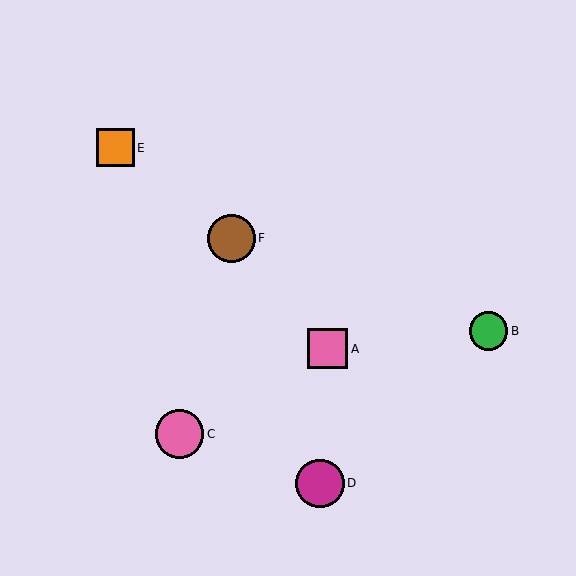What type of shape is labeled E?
Shape E is an orange square.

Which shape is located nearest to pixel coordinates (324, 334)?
The pink square (labeled A) at (327, 349) is nearest to that location.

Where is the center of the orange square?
The center of the orange square is at (116, 148).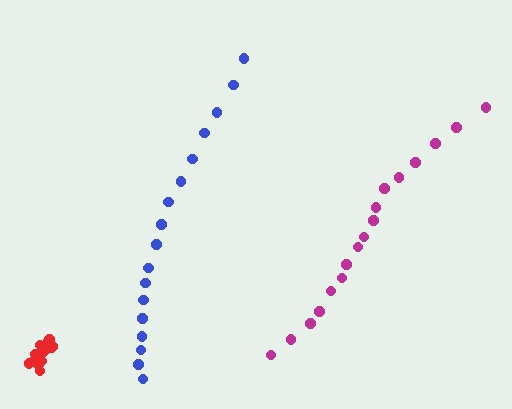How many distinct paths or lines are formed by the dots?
There are 3 distinct paths.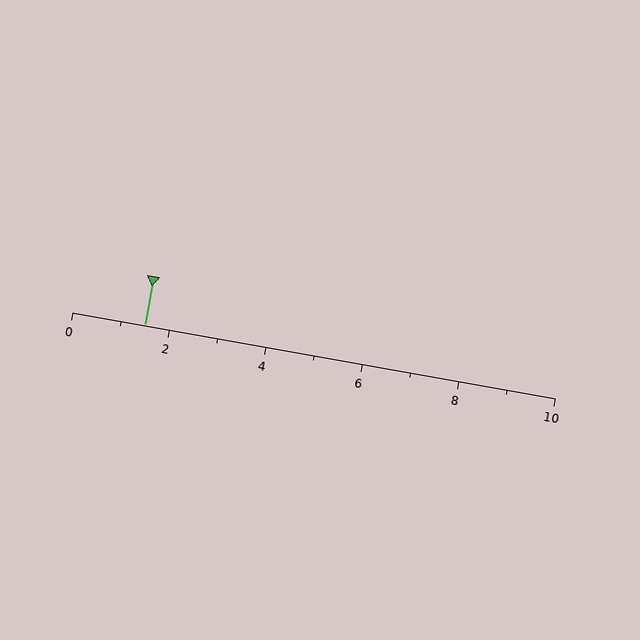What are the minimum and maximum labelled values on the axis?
The axis runs from 0 to 10.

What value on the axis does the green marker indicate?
The marker indicates approximately 1.5.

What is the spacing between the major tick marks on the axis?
The major ticks are spaced 2 apart.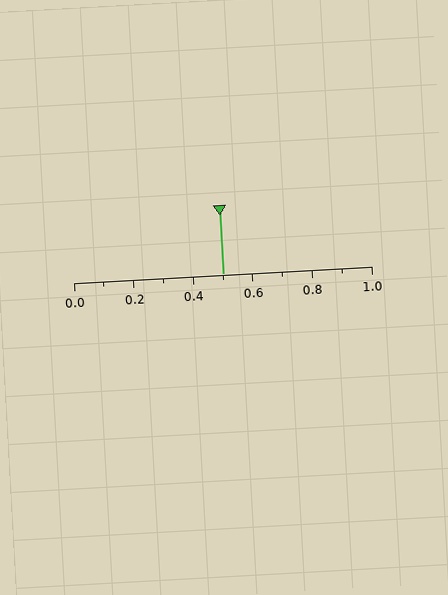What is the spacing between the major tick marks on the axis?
The major ticks are spaced 0.2 apart.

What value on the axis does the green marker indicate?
The marker indicates approximately 0.5.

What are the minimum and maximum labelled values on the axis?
The axis runs from 0.0 to 1.0.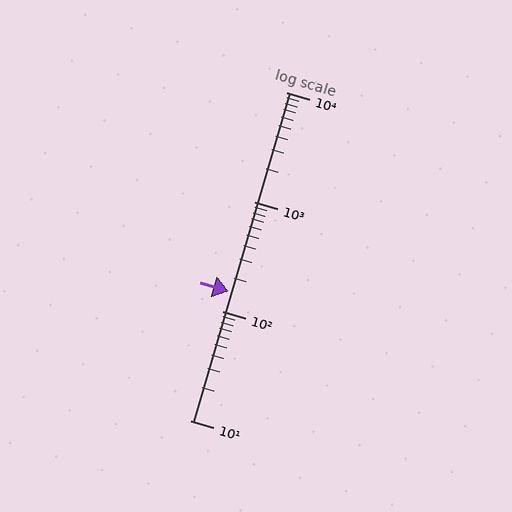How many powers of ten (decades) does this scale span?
The scale spans 3 decades, from 10 to 10000.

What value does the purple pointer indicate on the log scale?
The pointer indicates approximately 150.